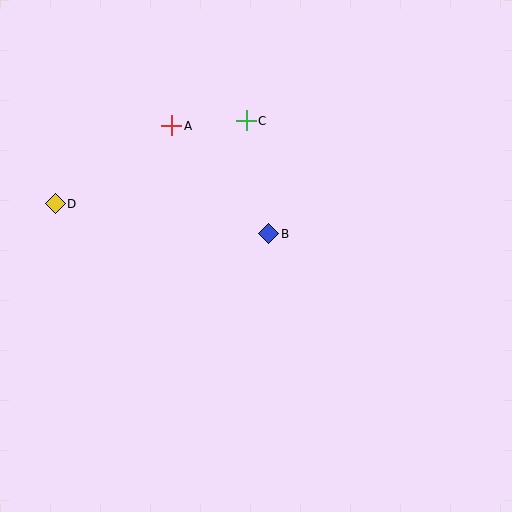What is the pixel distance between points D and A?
The distance between D and A is 140 pixels.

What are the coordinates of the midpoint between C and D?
The midpoint between C and D is at (151, 162).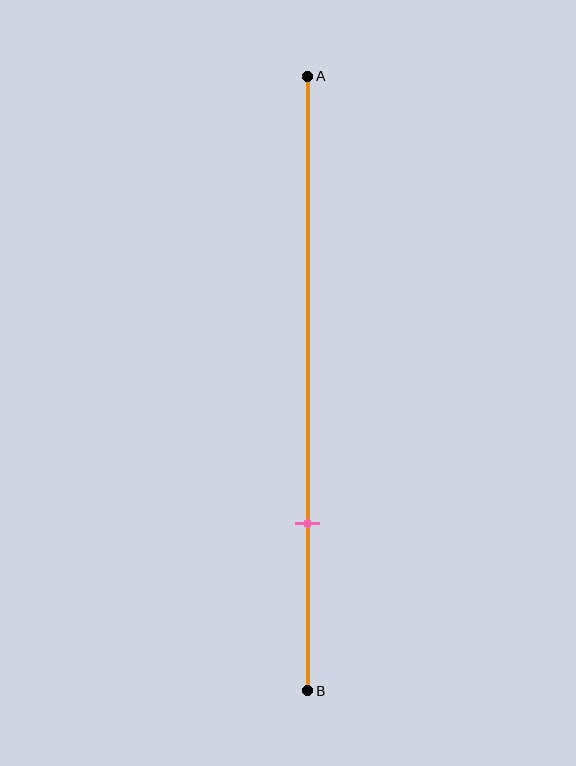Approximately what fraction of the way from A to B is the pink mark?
The pink mark is approximately 75% of the way from A to B.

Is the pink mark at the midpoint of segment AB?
No, the mark is at about 75% from A, not at the 50% midpoint.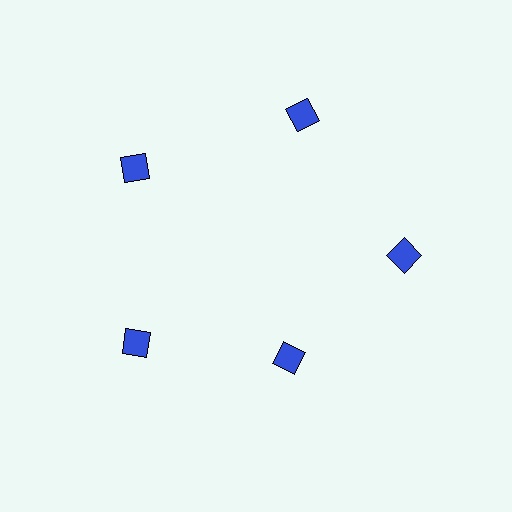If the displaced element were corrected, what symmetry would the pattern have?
It would have 5-fold rotational symmetry — the pattern would map onto itself every 72 degrees.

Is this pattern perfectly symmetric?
No. The 5 blue diamonds are arranged in a ring, but one element near the 5 o'clock position is pulled inward toward the center, breaking the 5-fold rotational symmetry.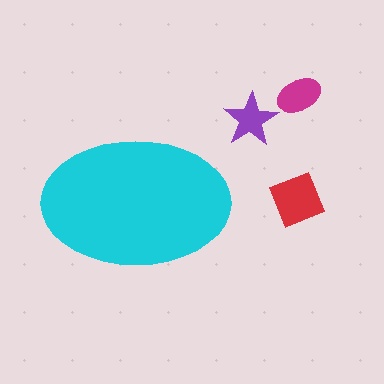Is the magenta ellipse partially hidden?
No, the magenta ellipse is fully visible.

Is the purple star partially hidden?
No, the purple star is fully visible.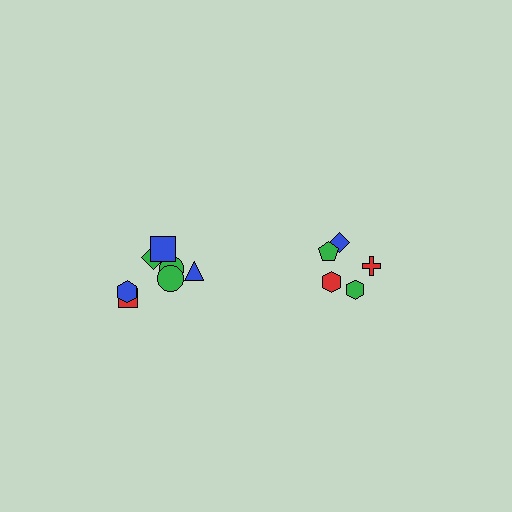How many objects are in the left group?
There are 7 objects.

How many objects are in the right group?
There are 5 objects.